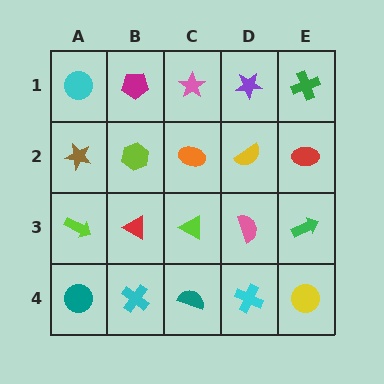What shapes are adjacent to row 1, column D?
A yellow semicircle (row 2, column D), a pink star (row 1, column C), a green cross (row 1, column E).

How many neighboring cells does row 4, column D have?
3.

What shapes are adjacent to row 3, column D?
A yellow semicircle (row 2, column D), a cyan cross (row 4, column D), a lime triangle (row 3, column C), a green arrow (row 3, column E).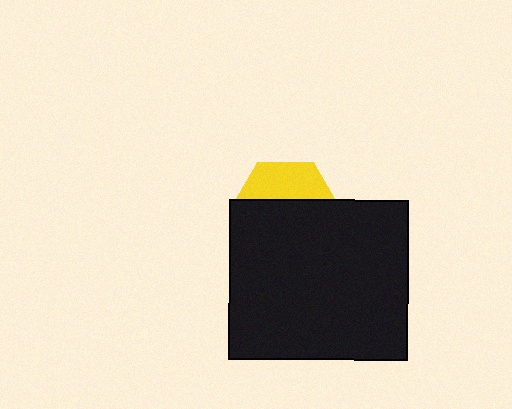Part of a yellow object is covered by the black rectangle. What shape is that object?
It is a hexagon.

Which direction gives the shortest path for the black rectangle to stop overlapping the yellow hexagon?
Moving down gives the shortest separation.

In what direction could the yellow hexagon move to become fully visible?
The yellow hexagon could move up. That would shift it out from behind the black rectangle entirely.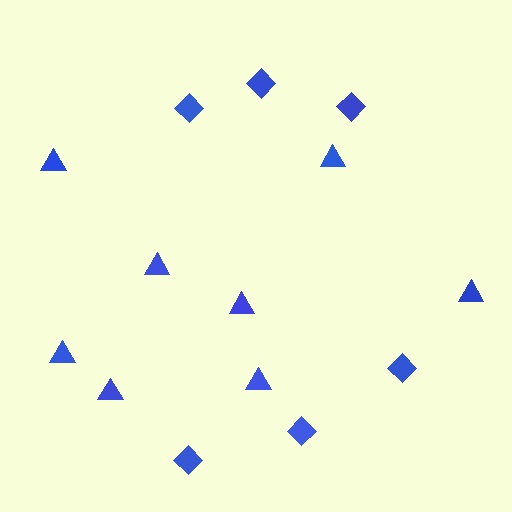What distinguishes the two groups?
There are 2 groups: one group of triangles (8) and one group of diamonds (6).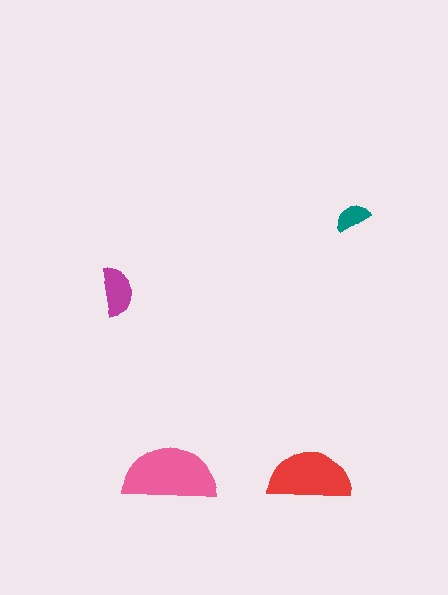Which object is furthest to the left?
The magenta semicircle is leftmost.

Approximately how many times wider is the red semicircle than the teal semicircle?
About 2.5 times wider.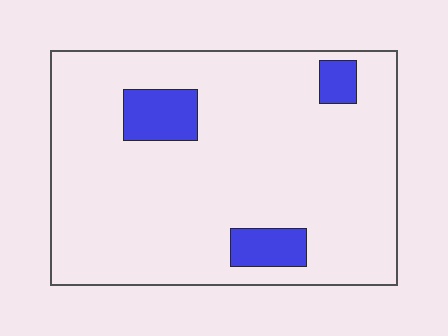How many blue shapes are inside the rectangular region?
3.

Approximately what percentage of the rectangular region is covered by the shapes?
Approximately 10%.